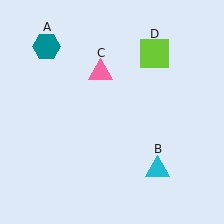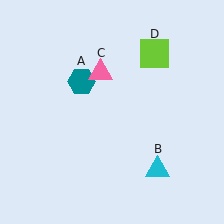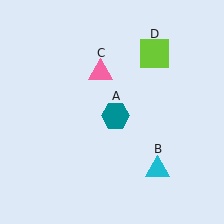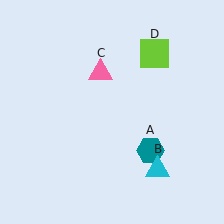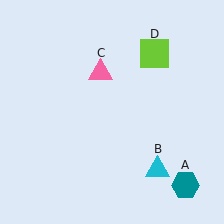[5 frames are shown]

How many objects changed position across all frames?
1 object changed position: teal hexagon (object A).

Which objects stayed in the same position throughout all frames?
Cyan triangle (object B) and pink triangle (object C) and lime square (object D) remained stationary.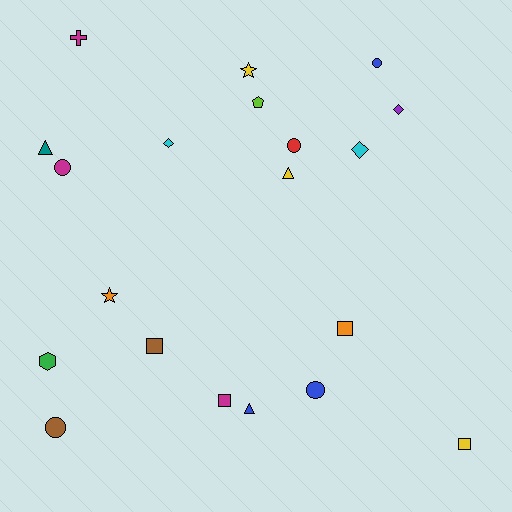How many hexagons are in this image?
There is 1 hexagon.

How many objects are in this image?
There are 20 objects.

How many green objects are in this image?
There is 1 green object.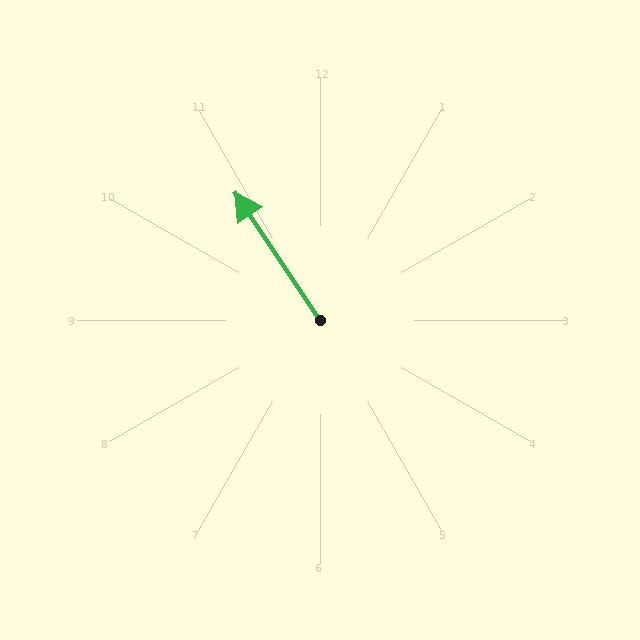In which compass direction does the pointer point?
Northwest.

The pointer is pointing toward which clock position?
Roughly 11 o'clock.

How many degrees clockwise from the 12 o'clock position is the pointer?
Approximately 326 degrees.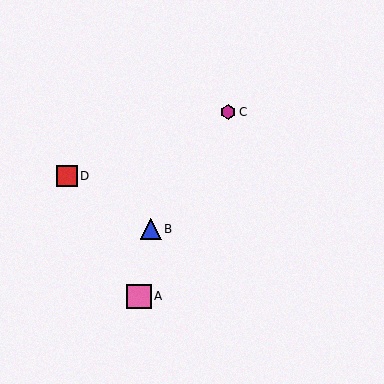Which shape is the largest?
The pink square (labeled A) is the largest.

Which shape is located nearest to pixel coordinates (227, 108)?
The magenta hexagon (labeled C) at (228, 112) is nearest to that location.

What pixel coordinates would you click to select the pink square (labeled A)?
Click at (139, 296) to select the pink square A.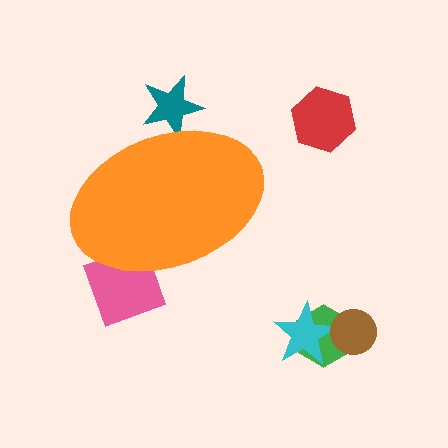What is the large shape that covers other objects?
An orange ellipse.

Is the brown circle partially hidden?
No, the brown circle is fully visible.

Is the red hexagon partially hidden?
No, the red hexagon is fully visible.